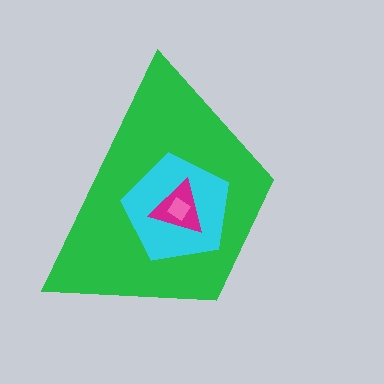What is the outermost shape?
The green trapezoid.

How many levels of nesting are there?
4.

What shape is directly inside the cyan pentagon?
The magenta triangle.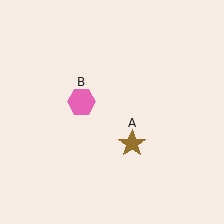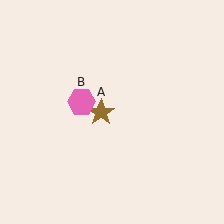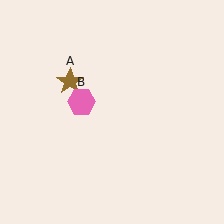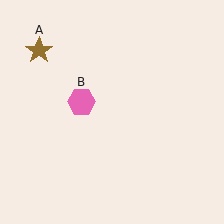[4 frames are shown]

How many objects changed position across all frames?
1 object changed position: brown star (object A).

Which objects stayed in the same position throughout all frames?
Pink hexagon (object B) remained stationary.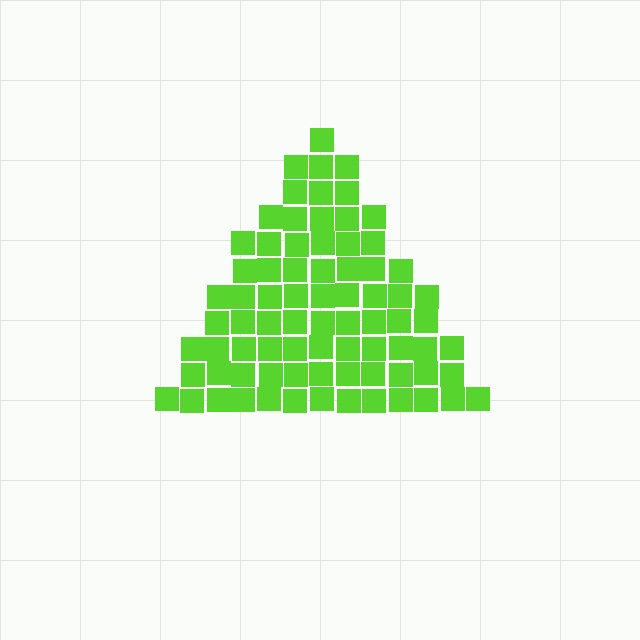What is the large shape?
The large shape is a triangle.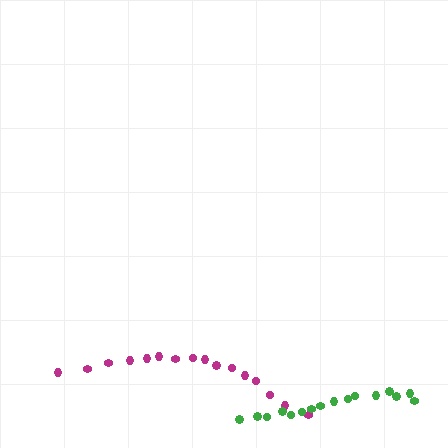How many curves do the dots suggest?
There are 2 distinct paths.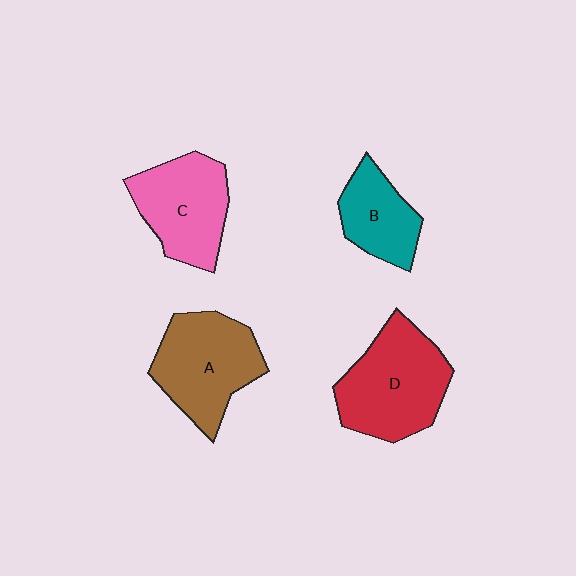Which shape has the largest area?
Shape D (red).